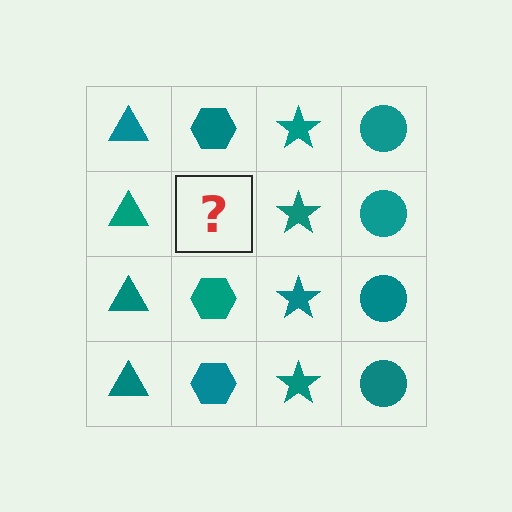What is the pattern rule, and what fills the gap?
The rule is that each column has a consistent shape. The gap should be filled with a teal hexagon.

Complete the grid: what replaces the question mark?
The question mark should be replaced with a teal hexagon.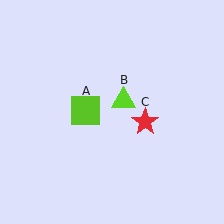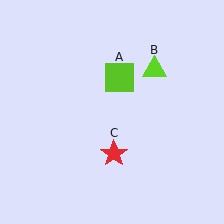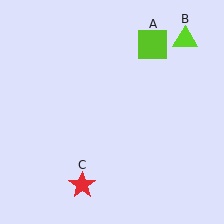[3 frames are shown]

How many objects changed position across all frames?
3 objects changed position: lime square (object A), lime triangle (object B), red star (object C).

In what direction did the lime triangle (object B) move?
The lime triangle (object B) moved up and to the right.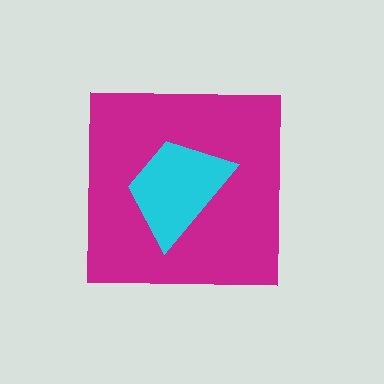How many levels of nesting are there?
2.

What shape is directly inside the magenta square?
The cyan trapezoid.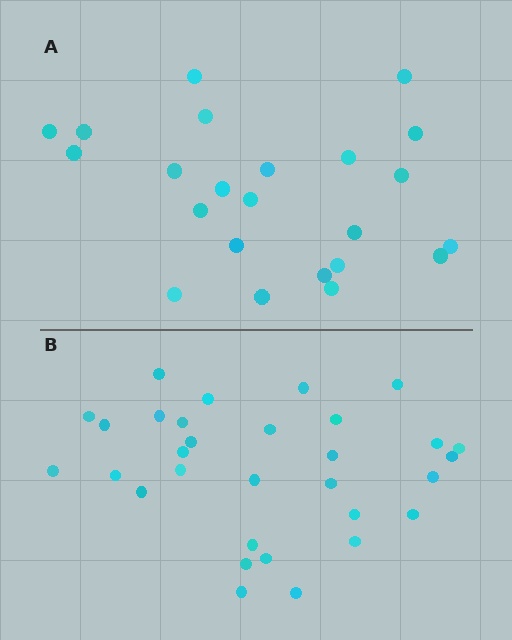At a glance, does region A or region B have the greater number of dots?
Region B (the bottom region) has more dots.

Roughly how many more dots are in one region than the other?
Region B has roughly 8 or so more dots than region A.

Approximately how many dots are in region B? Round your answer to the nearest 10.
About 30 dots. (The exact count is 31, which rounds to 30.)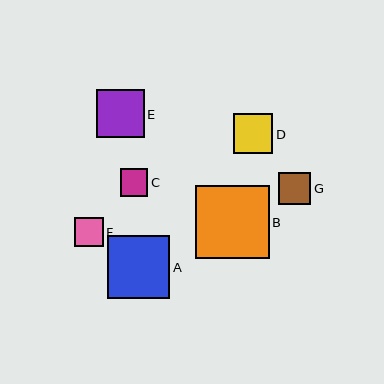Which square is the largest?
Square B is the largest with a size of approximately 74 pixels.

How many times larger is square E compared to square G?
Square E is approximately 1.5 times the size of square G.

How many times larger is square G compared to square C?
Square G is approximately 1.2 times the size of square C.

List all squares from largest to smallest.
From largest to smallest: B, A, E, D, G, F, C.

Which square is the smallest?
Square C is the smallest with a size of approximately 27 pixels.